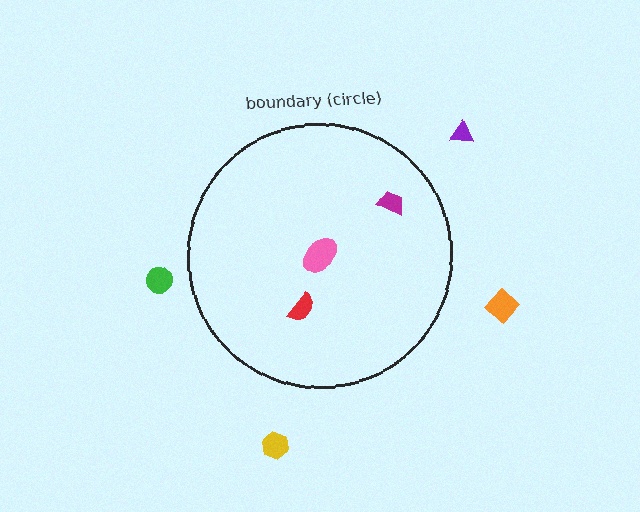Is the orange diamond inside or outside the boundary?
Outside.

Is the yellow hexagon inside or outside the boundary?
Outside.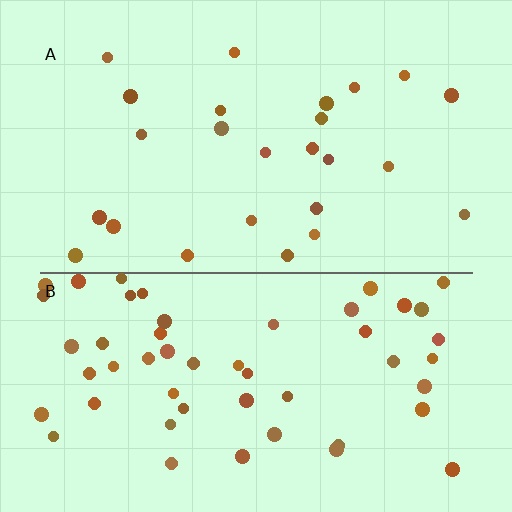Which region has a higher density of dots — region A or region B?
B (the bottom).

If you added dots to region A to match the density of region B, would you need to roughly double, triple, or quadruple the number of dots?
Approximately double.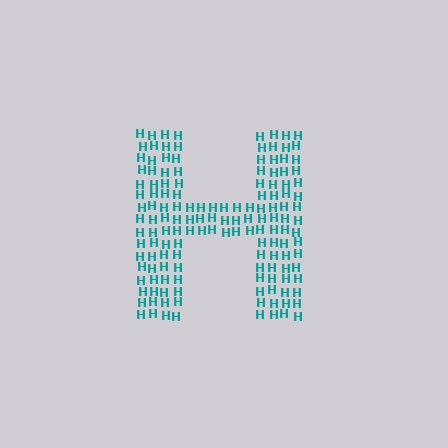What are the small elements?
The small elements are letter H's.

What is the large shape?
The large shape is the letter H.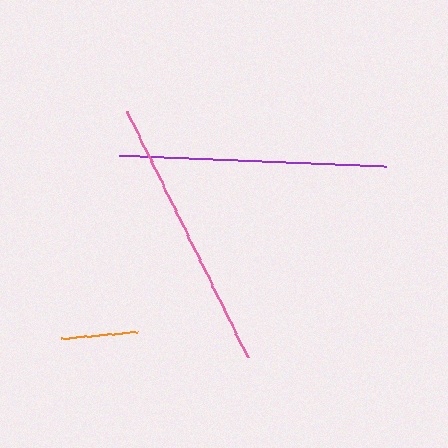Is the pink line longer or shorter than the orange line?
The pink line is longer than the orange line.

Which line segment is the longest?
The pink line is the longest at approximately 274 pixels.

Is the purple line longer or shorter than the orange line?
The purple line is longer than the orange line.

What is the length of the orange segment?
The orange segment is approximately 76 pixels long.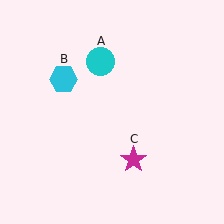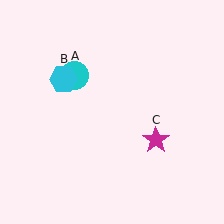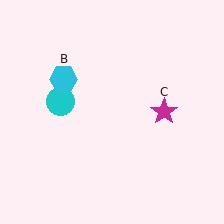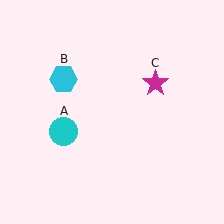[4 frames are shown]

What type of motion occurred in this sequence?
The cyan circle (object A), magenta star (object C) rotated counterclockwise around the center of the scene.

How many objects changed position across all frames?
2 objects changed position: cyan circle (object A), magenta star (object C).